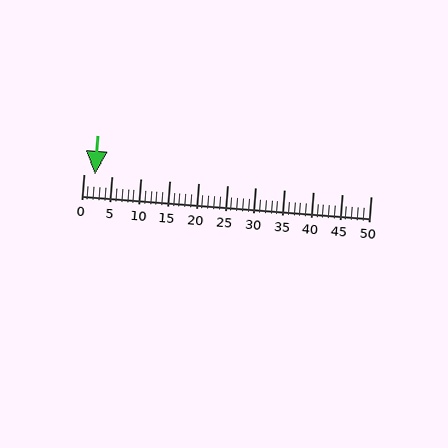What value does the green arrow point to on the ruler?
The green arrow points to approximately 2.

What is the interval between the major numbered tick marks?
The major tick marks are spaced 5 units apart.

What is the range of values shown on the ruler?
The ruler shows values from 0 to 50.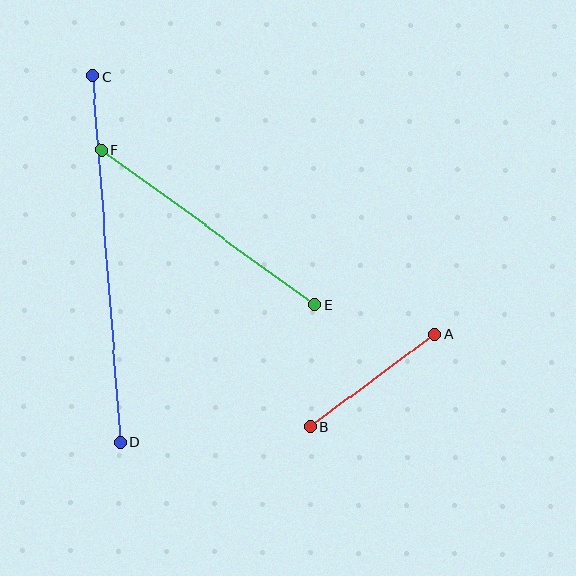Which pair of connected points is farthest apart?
Points C and D are farthest apart.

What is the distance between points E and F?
The distance is approximately 264 pixels.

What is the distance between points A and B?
The distance is approximately 155 pixels.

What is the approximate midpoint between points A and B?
The midpoint is at approximately (372, 381) pixels.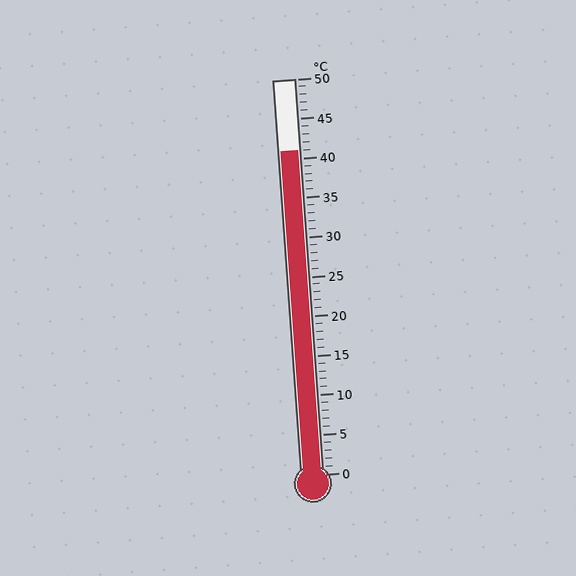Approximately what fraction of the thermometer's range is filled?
The thermometer is filled to approximately 80% of its range.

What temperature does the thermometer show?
The thermometer shows approximately 41°C.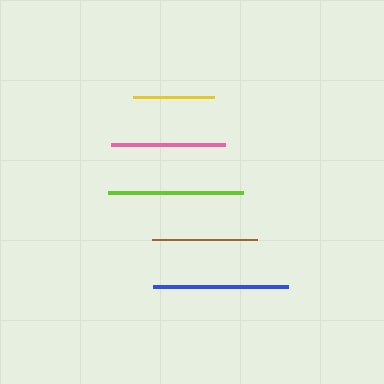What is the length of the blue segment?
The blue segment is approximately 135 pixels long.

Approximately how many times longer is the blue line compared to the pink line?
The blue line is approximately 1.2 times the length of the pink line.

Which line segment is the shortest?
The yellow line is the shortest at approximately 82 pixels.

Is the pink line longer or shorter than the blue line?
The blue line is longer than the pink line.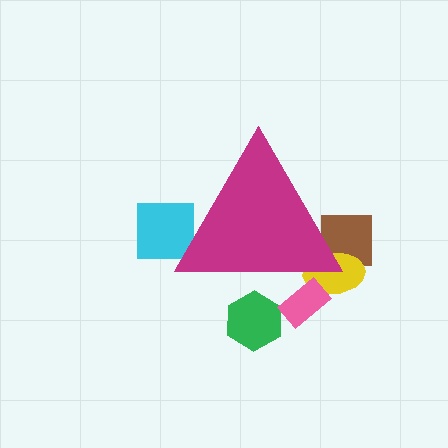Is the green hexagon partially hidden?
Yes, the green hexagon is partially hidden behind the magenta triangle.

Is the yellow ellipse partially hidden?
Yes, the yellow ellipse is partially hidden behind the magenta triangle.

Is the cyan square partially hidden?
Yes, the cyan square is partially hidden behind the magenta triangle.